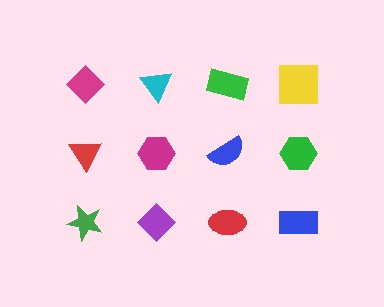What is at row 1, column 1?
A magenta diamond.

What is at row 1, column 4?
A yellow square.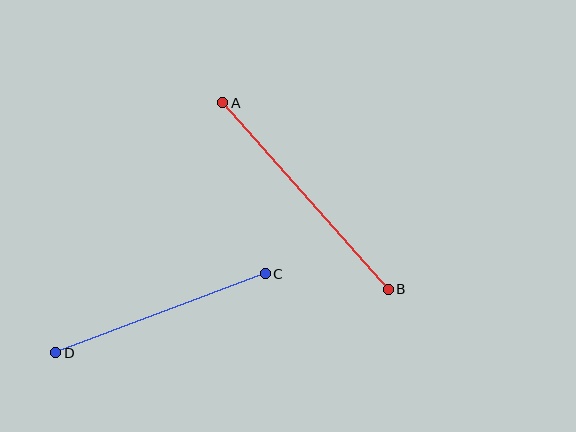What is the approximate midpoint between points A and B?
The midpoint is at approximately (306, 196) pixels.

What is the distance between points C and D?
The distance is approximately 224 pixels.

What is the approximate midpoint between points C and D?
The midpoint is at approximately (161, 313) pixels.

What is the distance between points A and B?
The distance is approximately 249 pixels.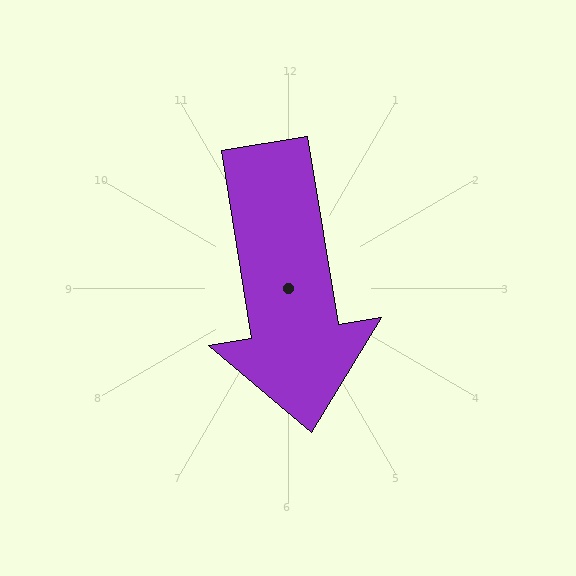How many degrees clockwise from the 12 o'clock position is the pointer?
Approximately 171 degrees.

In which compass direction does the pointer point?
South.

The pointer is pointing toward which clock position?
Roughly 6 o'clock.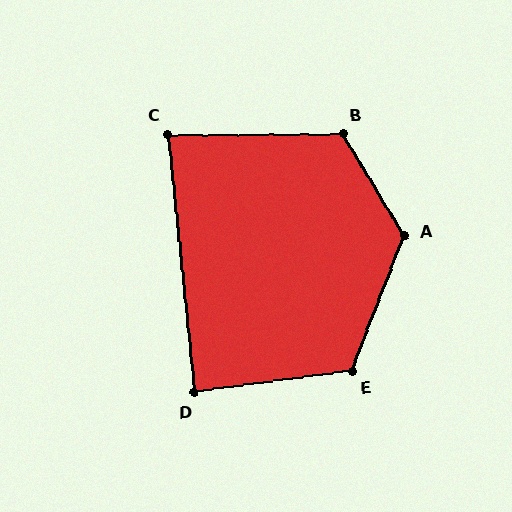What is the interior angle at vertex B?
Approximately 121 degrees (obtuse).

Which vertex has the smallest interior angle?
C, at approximately 84 degrees.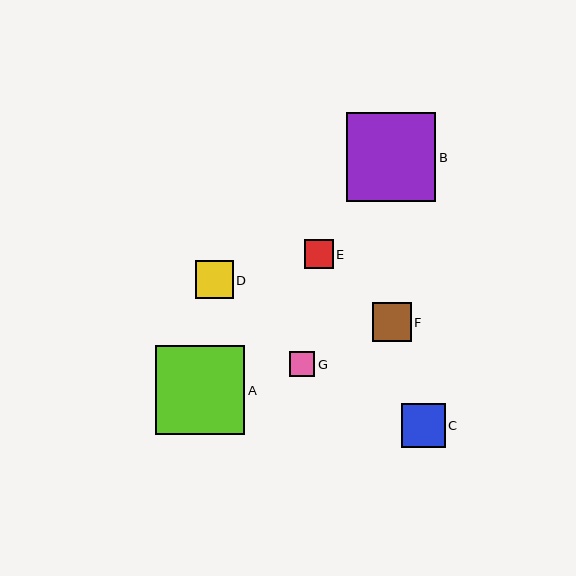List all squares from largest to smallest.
From largest to smallest: A, B, C, F, D, E, G.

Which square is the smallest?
Square G is the smallest with a size of approximately 25 pixels.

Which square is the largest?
Square A is the largest with a size of approximately 89 pixels.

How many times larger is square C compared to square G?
Square C is approximately 1.8 times the size of square G.